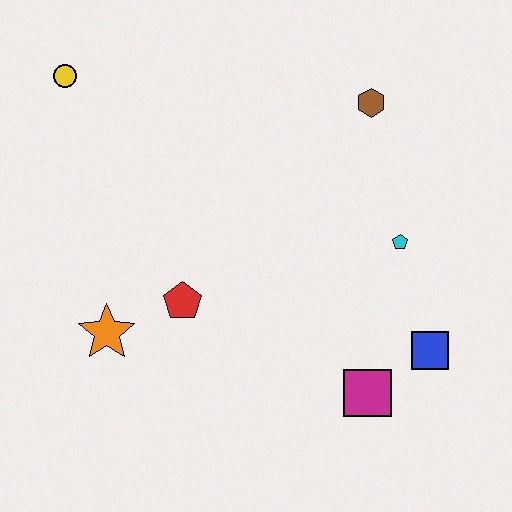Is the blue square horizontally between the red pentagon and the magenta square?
No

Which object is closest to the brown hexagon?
The cyan pentagon is closest to the brown hexagon.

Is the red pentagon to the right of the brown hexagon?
No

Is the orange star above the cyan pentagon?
No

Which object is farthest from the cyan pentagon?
The yellow circle is farthest from the cyan pentagon.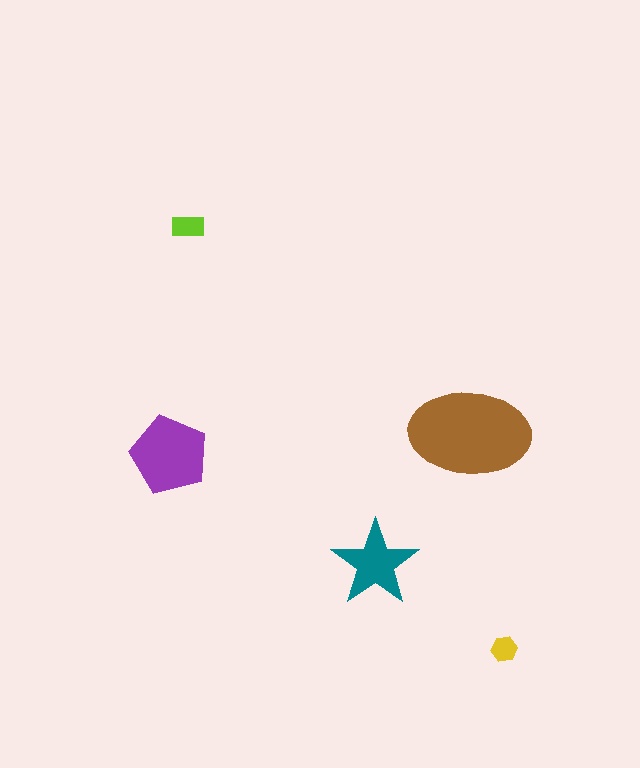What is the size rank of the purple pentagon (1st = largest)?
2nd.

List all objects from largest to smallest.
The brown ellipse, the purple pentagon, the teal star, the lime rectangle, the yellow hexagon.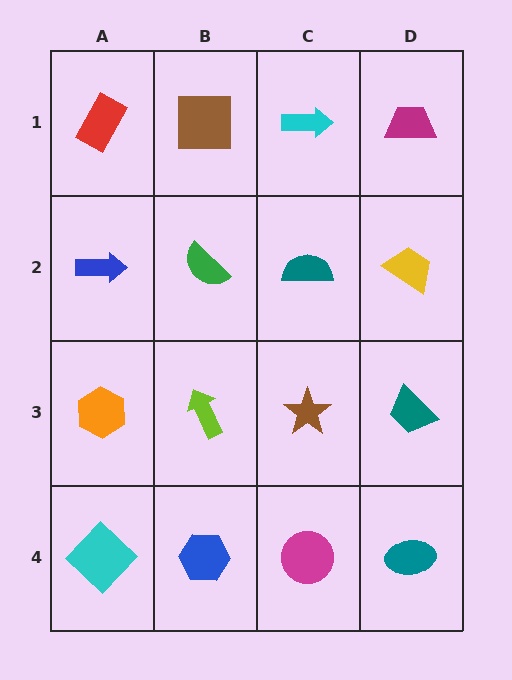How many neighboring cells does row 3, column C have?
4.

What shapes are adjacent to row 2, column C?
A cyan arrow (row 1, column C), a brown star (row 3, column C), a green semicircle (row 2, column B), a yellow trapezoid (row 2, column D).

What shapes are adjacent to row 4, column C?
A brown star (row 3, column C), a blue hexagon (row 4, column B), a teal ellipse (row 4, column D).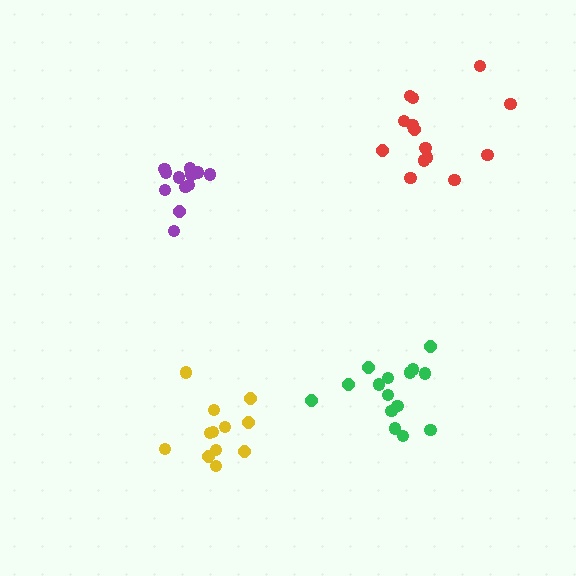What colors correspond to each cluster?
The clusters are colored: purple, red, green, yellow.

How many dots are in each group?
Group 1: 12 dots, Group 2: 15 dots, Group 3: 15 dots, Group 4: 12 dots (54 total).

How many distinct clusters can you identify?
There are 4 distinct clusters.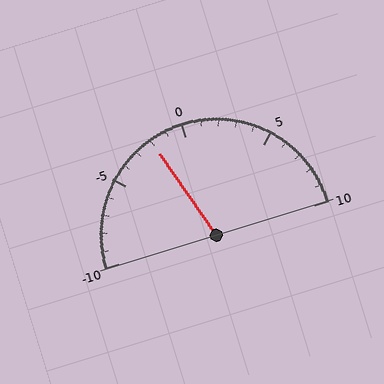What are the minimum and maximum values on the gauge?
The gauge ranges from -10 to 10.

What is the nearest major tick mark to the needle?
The nearest major tick mark is 0.